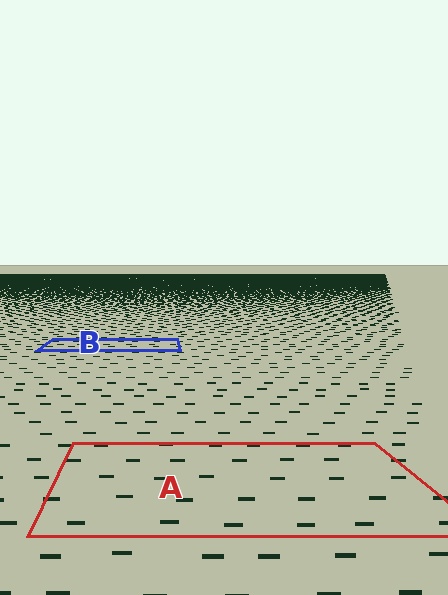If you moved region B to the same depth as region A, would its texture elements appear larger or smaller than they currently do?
They would appear larger. At a closer depth, the same texture elements are projected at a bigger on-screen size.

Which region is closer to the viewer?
Region A is closer. The texture elements there are larger and more spread out.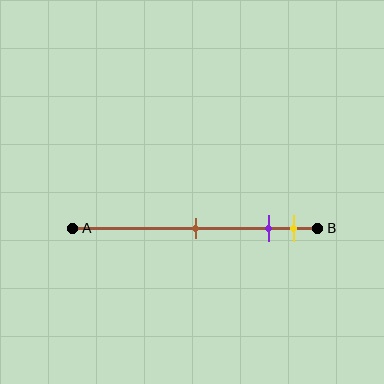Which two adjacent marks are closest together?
The purple and yellow marks are the closest adjacent pair.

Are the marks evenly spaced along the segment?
No, the marks are not evenly spaced.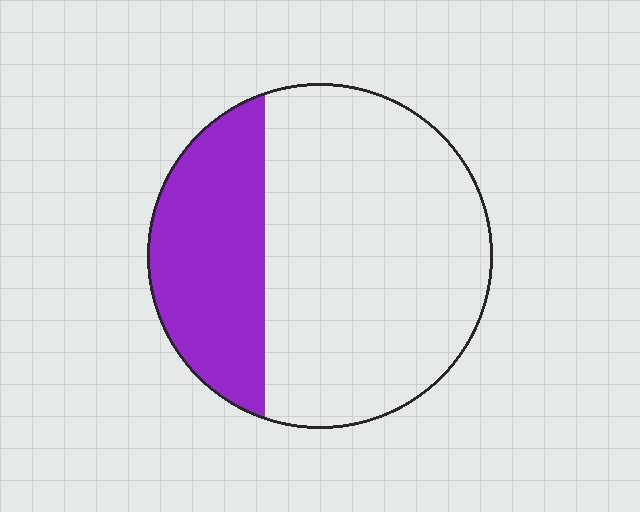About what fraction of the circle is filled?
About one third (1/3).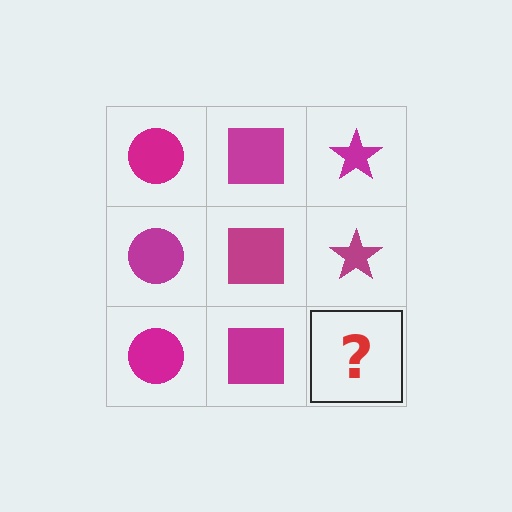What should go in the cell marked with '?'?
The missing cell should contain a magenta star.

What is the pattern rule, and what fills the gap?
The rule is that each column has a consistent shape. The gap should be filled with a magenta star.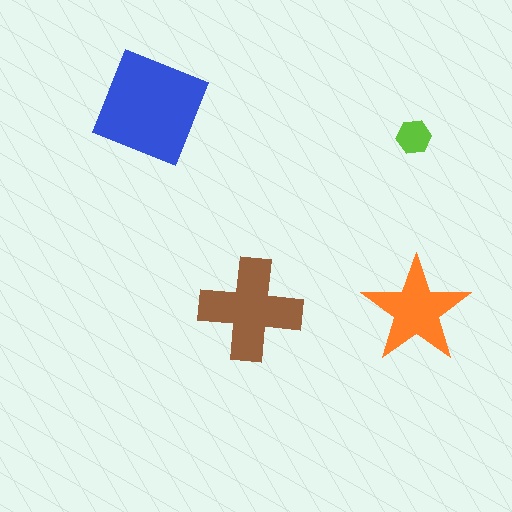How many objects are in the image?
There are 4 objects in the image.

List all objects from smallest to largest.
The lime hexagon, the orange star, the brown cross, the blue diamond.